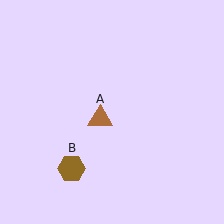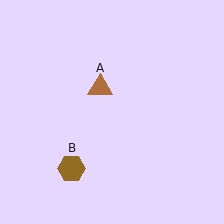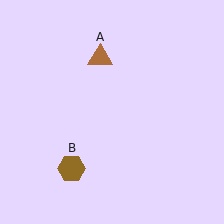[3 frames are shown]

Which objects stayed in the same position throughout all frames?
Brown hexagon (object B) remained stationary.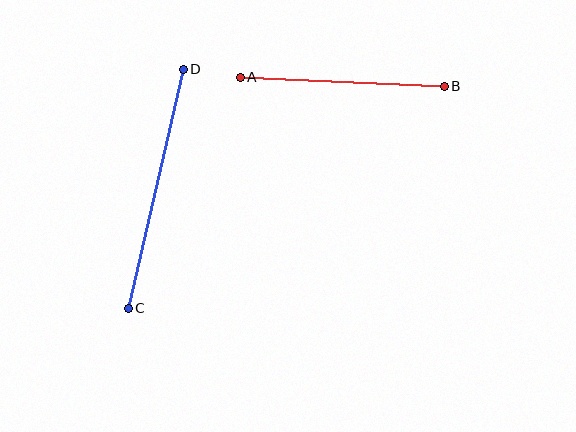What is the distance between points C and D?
The distance is approximately 245 pixels.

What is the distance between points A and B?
The distance is approximately 204 pixels.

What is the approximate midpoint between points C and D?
The midpoint is at approximately (156, 189) pixels.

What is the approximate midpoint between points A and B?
The midpoint is at approximately (342, 82) pixels.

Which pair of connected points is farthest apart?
Points C and D are farthest apart.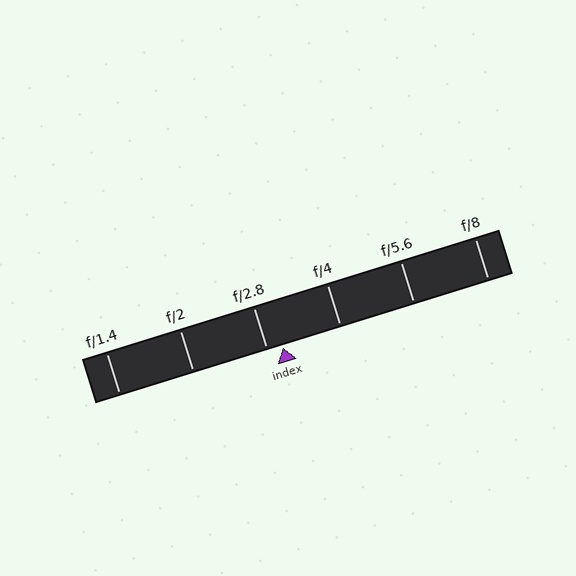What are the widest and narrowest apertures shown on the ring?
The widest aperture shown is f/1.4 and the narrowest is f/8.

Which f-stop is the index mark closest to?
The index mark is closest to f/2.8.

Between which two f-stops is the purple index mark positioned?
The index mark is between f/2.8 and f/4.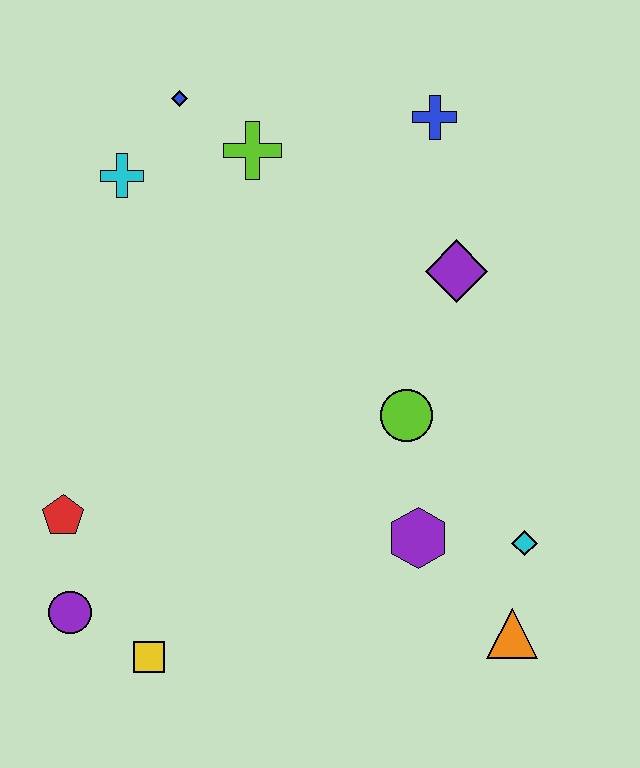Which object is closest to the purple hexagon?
The cyan diamond is closest to the purple hexagon.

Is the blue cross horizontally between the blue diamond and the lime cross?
No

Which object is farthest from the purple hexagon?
The blue diamond is farthest from the purple hexagon.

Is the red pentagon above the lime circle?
No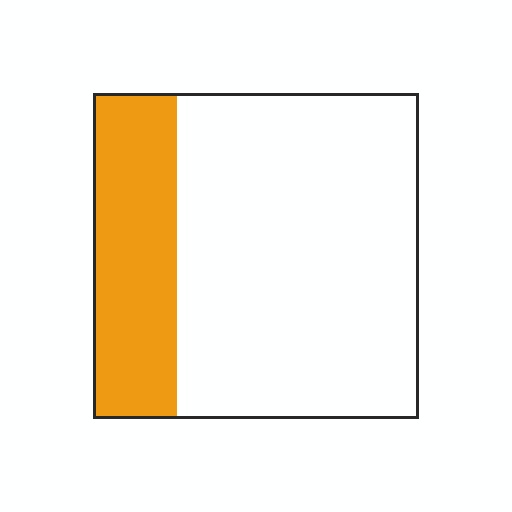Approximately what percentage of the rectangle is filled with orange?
Approximately 25%.